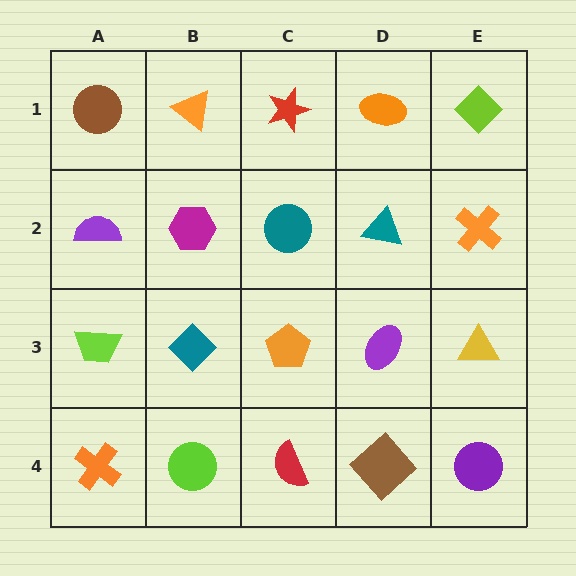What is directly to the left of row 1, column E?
An orange ellipse.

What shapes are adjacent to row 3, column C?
A teal circle (row 2, column C), a red semicircle (row 4, column C), a teal diamond (row 3, column B), a purple ellipse (row 3, column D).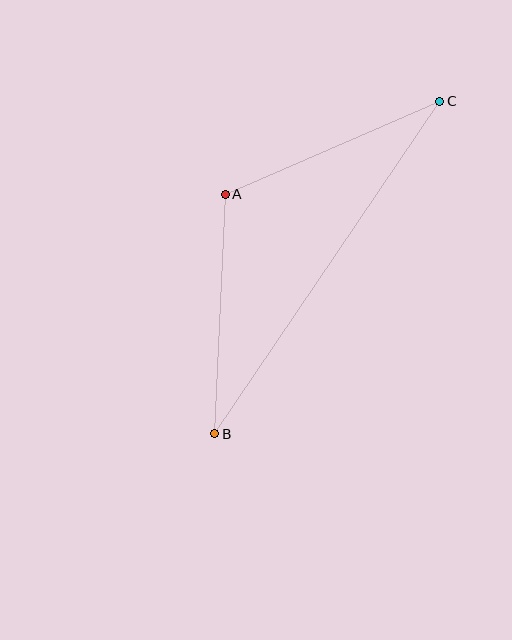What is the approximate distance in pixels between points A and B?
The distance between A and B is approximately 240 pixels.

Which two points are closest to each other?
Points A and C are closest to each other.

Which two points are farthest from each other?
Points B and C are farthest from each other.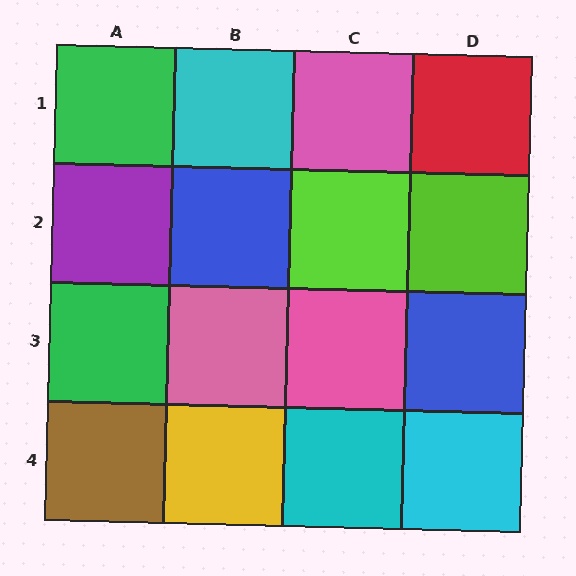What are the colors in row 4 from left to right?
Brown, yellow, cyan, cyan.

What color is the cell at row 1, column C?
Pink.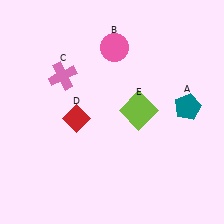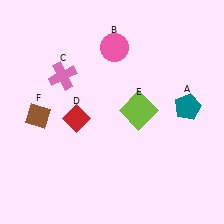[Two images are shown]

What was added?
A brown diamond (F) was added in Image 2.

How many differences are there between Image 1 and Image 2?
There is 1 difference between the two images.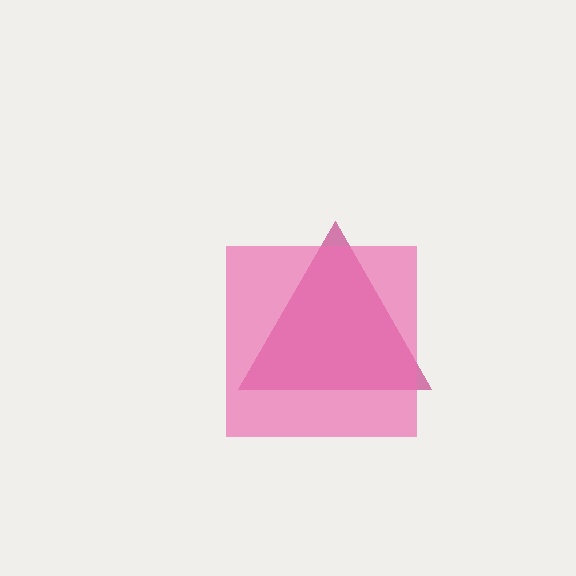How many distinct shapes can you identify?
There are 2 distinct shapes: a magenta triangle, a pink square.